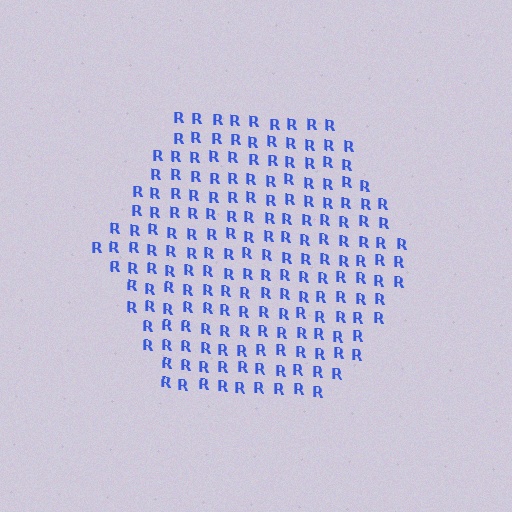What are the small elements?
The small elements are letter R's.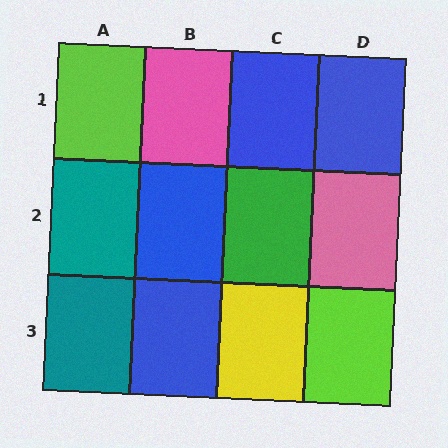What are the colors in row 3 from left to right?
Teal, blue, yellow, lime.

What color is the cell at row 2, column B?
Blue.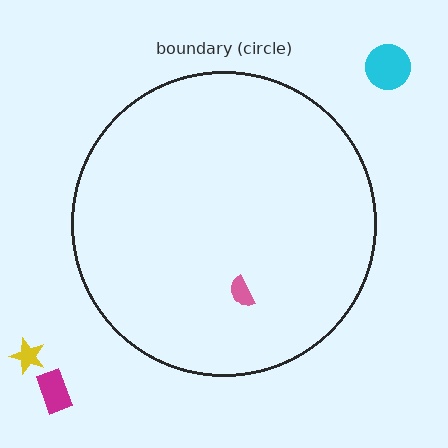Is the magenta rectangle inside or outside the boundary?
Outside.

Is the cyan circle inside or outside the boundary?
Outside.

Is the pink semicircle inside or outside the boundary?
Inside.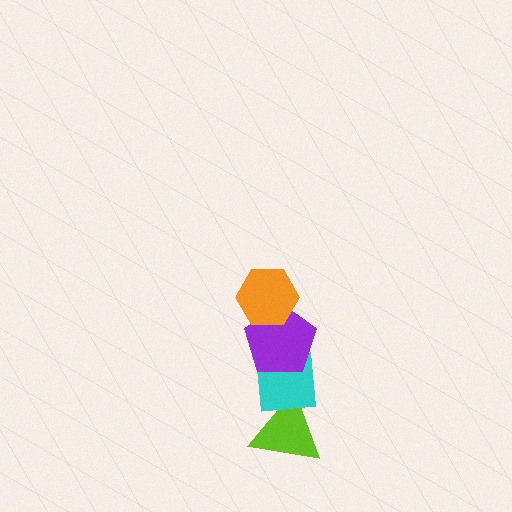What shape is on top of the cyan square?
The purple pentagon is on top of the cyan square.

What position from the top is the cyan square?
The cyan square is 3rd from the top.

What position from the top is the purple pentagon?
The purple pentagon is 2nd from the top.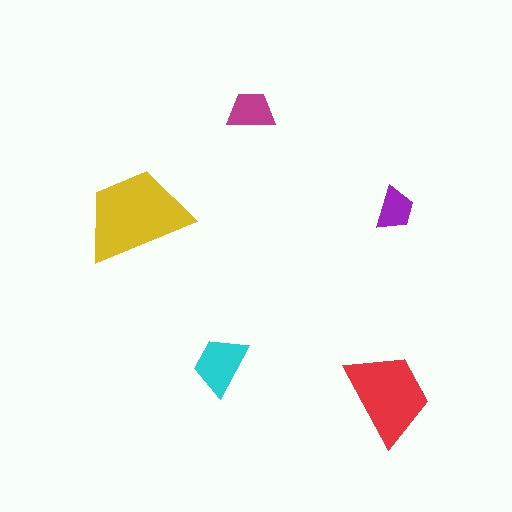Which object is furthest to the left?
The yellow trapezoid is leftmost.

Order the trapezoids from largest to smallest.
the yellow one, the red one, the cyan one, the magenta one, the purple one.